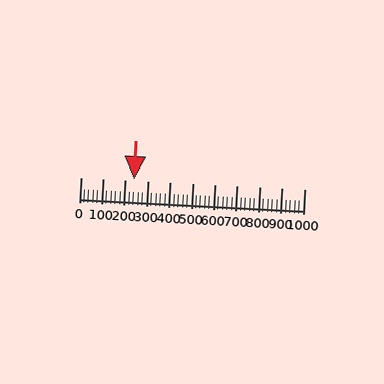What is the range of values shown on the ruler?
The ruler shows values from 0 to 1000.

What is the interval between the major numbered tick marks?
The major tick marks are spaced 100 units apart.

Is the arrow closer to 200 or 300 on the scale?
The arrow is closer to 200.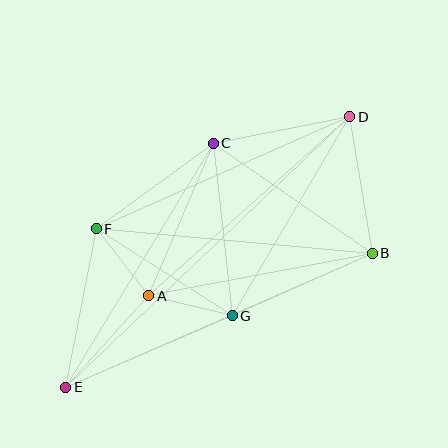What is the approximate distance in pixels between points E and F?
The distance between E and F is approximately 161 pixels.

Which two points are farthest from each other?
Points D and E are farthest from each other.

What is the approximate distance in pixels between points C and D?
The distance between C and D is approximately 139 pixels.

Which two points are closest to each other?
Points A and F are closest to each other.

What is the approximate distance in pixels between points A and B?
The distance between A and B is approximately 227 pixels.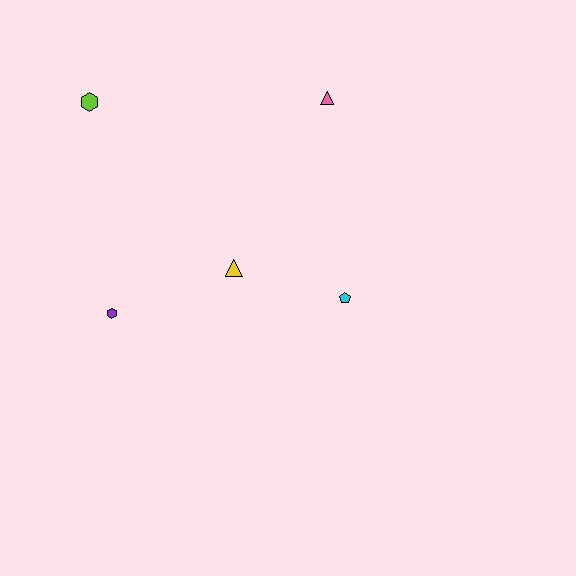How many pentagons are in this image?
There is 1 pentagon.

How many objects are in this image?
There are 5 objects.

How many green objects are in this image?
There are no green objects.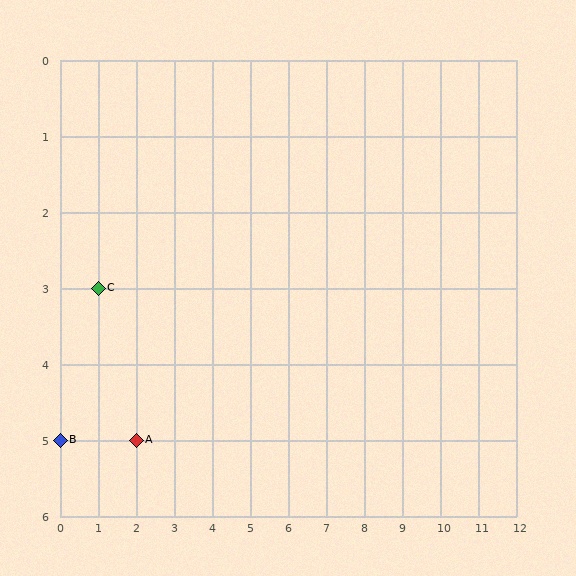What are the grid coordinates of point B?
Point B is at grid coordinates (0, 5).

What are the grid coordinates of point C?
Point C is at grid coordinates (1, 3).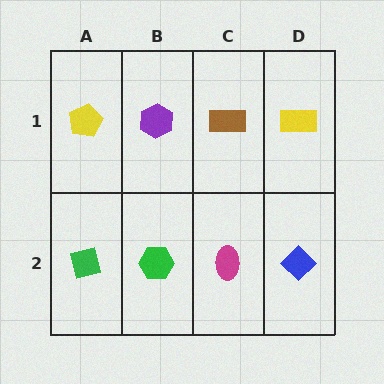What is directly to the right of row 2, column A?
A green hexagon.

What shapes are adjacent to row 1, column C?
A magenta ellipse (row 2, column C), a purple hexagon (row 1, column B), a yellow rectangle (row 1, column D).